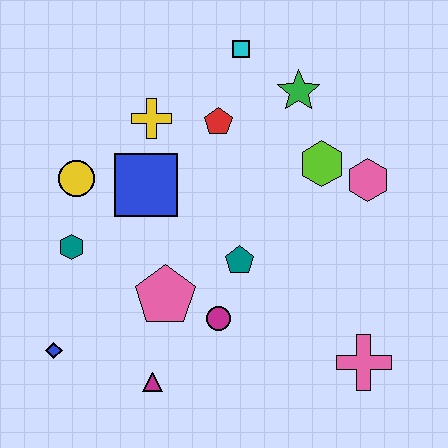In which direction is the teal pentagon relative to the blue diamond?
The teal pentagon is to the right of the blue diamond.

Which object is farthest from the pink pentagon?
The cyan square is farthest from the pink pentagon.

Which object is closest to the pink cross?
The magenta circle is closest to the pink cross.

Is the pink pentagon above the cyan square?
No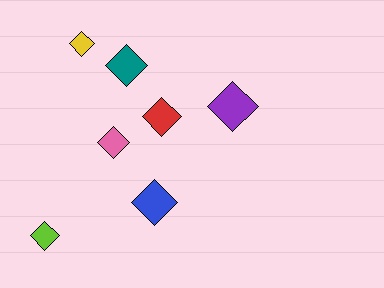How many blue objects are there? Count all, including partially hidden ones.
There is 1 blue object.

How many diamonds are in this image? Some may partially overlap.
There are 7 diamonds.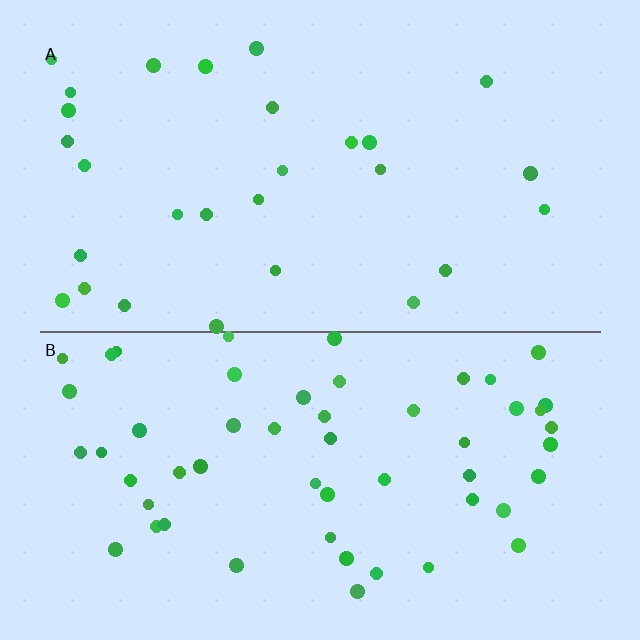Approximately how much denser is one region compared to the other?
Approximately 1.9× — region B over region A.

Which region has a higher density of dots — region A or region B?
B (the bottom).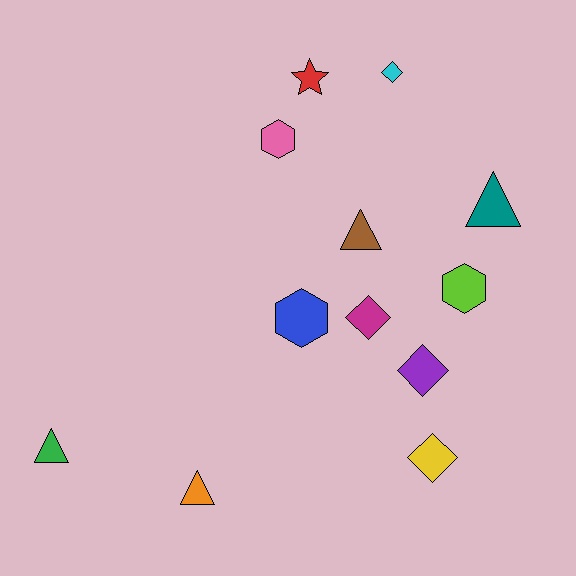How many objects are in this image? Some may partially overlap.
There are 12 objects.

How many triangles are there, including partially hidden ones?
There are 4 triangles.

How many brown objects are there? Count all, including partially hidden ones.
There is 1 brown object.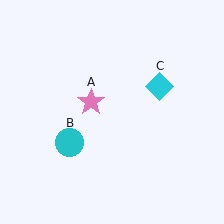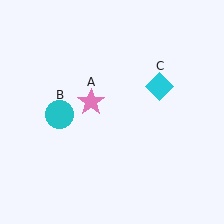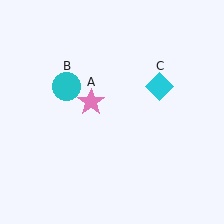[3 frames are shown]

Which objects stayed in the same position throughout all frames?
Pink star (object A) and cyan diamond (object C) remained stationary.